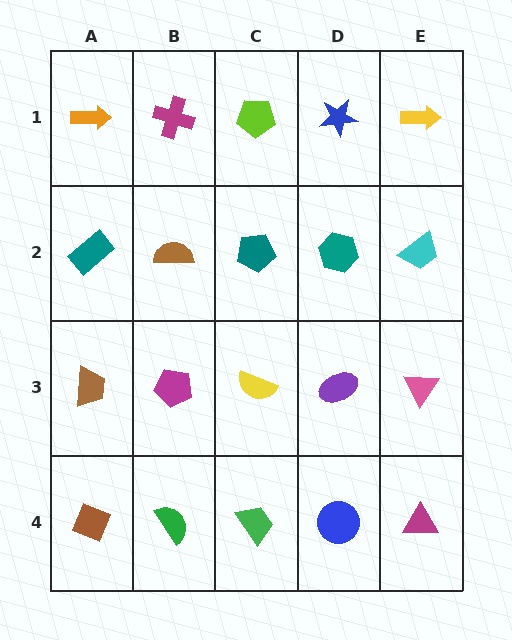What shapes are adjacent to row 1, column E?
A cyan trapezoid (row 2, column E), a blue star (row 1, column D).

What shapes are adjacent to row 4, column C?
A yellow semicircle (row 3, column C), a green semicircle (row 4, column B), a blue circle (row 4, column D).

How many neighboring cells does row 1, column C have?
3.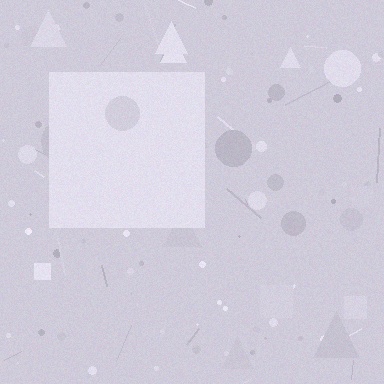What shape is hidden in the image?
A square is hidden in the image.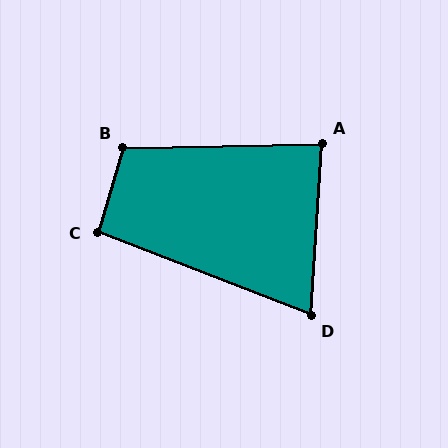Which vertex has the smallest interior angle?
D, at approximately 72 degrees.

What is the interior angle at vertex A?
Approximately 85 degrees (approximately right).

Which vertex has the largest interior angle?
B, at approximately 108 degrees.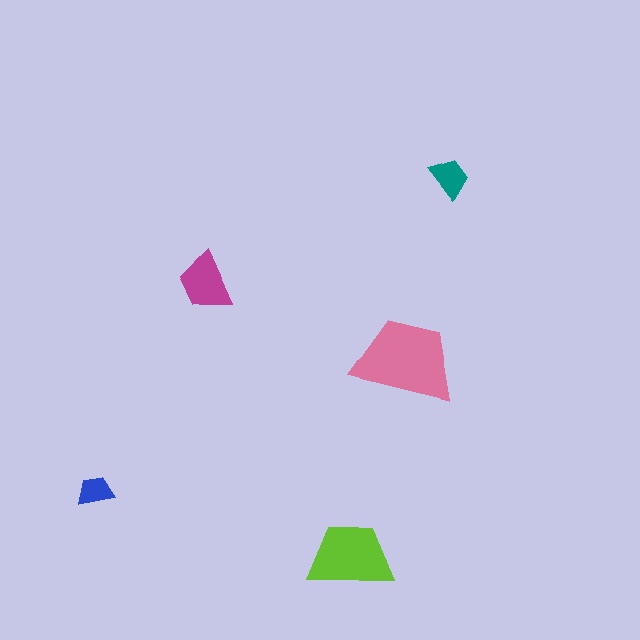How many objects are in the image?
There are 5 objects in the image.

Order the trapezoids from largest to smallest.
the pink one, the lime one, the magenta one, the teal one, the blue one.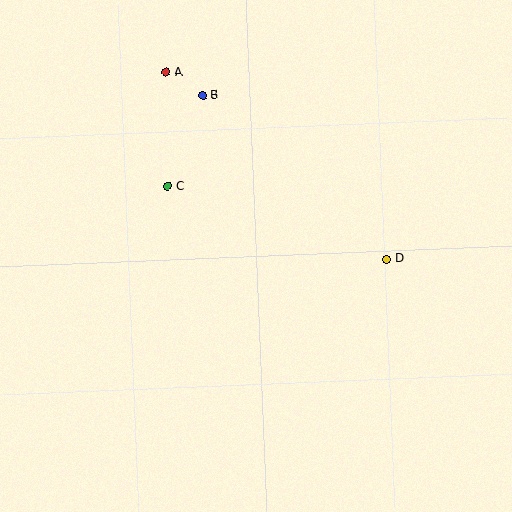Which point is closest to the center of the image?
Point C at (168, 186) is closest to the center.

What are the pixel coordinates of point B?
Point B is at (203, 95).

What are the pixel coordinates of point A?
Point A is at (166, 72).